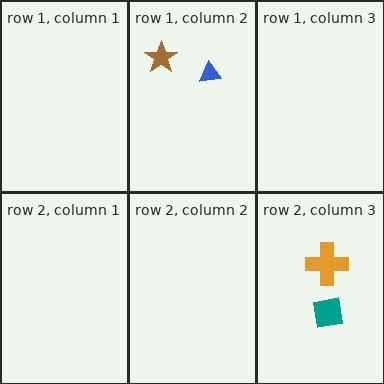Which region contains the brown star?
The row 1, column 2 region.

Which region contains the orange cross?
The row 2, column 3 region.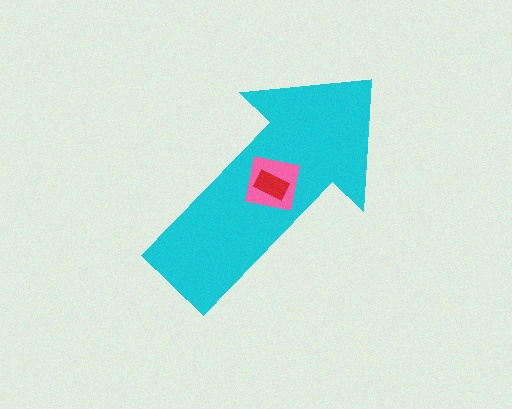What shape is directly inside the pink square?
The red rectangle.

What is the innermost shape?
The red rectangle.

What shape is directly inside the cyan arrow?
The pink square.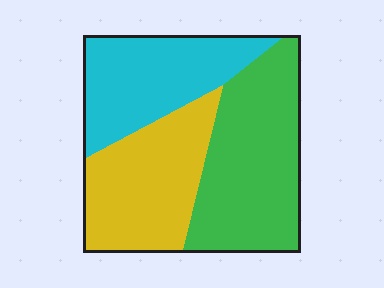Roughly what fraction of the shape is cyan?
Cyan covers 29% of the shape.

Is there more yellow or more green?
Green.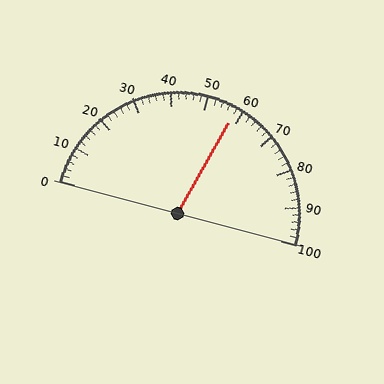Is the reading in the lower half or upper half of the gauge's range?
The reading is in the upper half of the range (0 to 100).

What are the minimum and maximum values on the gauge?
The gauge ranges from 0 to 100.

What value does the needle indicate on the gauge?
The needle indicates approximately 58.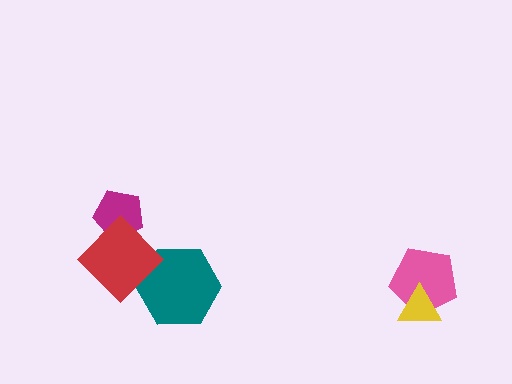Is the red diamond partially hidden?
No, no other shape covers it.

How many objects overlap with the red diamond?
2 objects overlap with the red diamond.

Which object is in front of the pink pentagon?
The yellow triangle is in front of the pink pentagon.